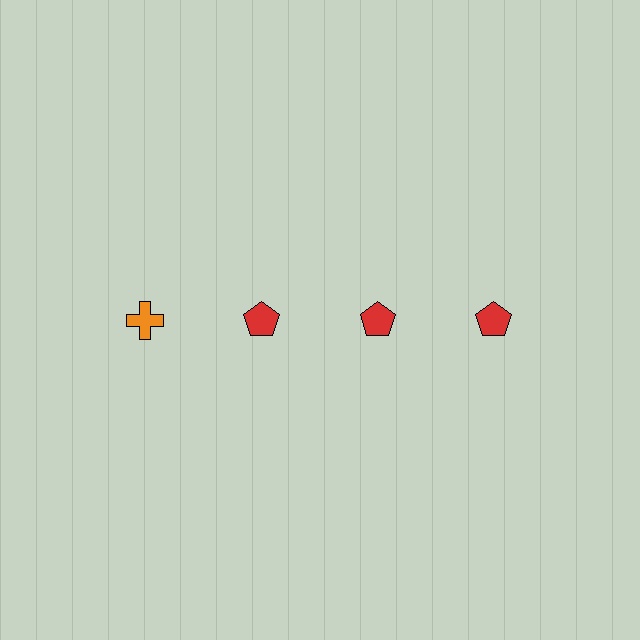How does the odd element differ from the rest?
It differs in both color (orange instead of red) and shape (cross instead of pentagon).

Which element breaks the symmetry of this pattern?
The orange cross in the top row, leftmost column breaks the symmetry. All other shapes are red pentagons.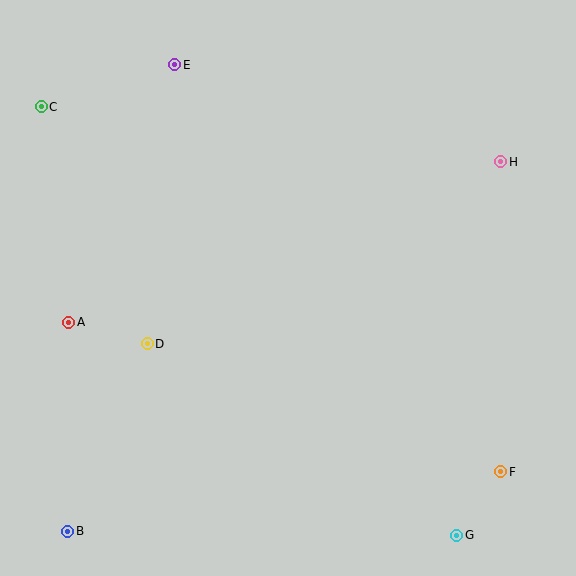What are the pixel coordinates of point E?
Point E is at (175, 65).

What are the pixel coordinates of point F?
Point F is at (501, 472).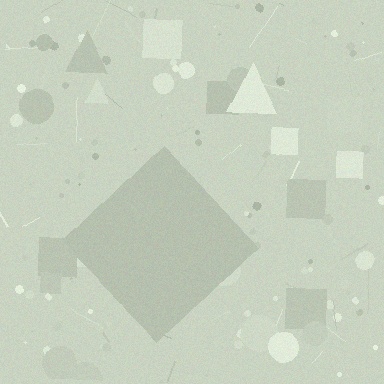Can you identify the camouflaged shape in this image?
The camouflaged shape is a diamond.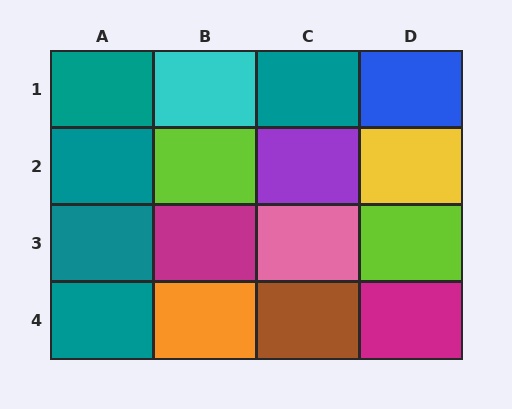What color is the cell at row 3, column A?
Teal.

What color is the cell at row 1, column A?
Teal.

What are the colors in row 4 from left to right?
Teal, orange, brown, magenta.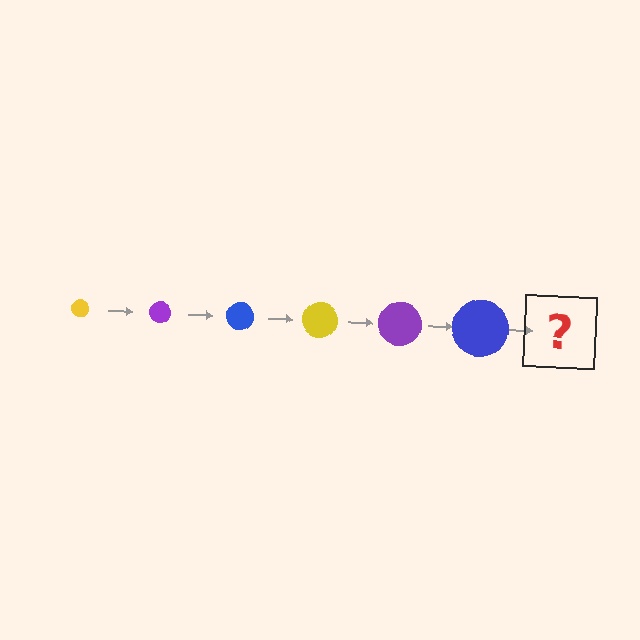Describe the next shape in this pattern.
It should be a yellow circle, larger than the previous one.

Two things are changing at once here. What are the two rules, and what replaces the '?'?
The two rules are that the circle grows larger each step and the color cycles through yellow, purple, and blue. The '?' should be a yellow circle, larger than the previous one.